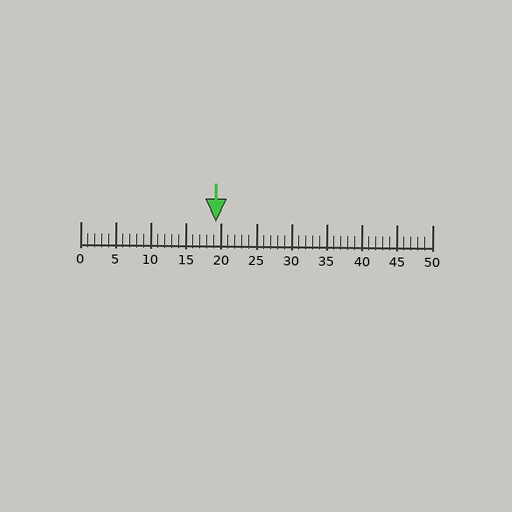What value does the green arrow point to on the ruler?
The green arrow points to approximately 19.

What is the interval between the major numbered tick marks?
The major tick marks are spaced 5 units apart.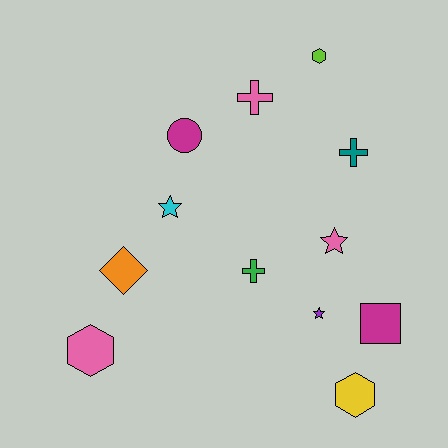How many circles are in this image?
There is 1 circle.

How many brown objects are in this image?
There are no brown objects.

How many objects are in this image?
There are 12 objects.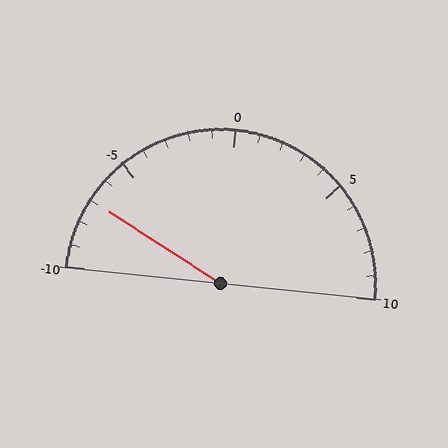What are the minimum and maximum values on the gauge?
The gauge ranges from -10 to 10.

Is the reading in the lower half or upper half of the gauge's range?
The reading is in the lower half of the range (-10 to 10).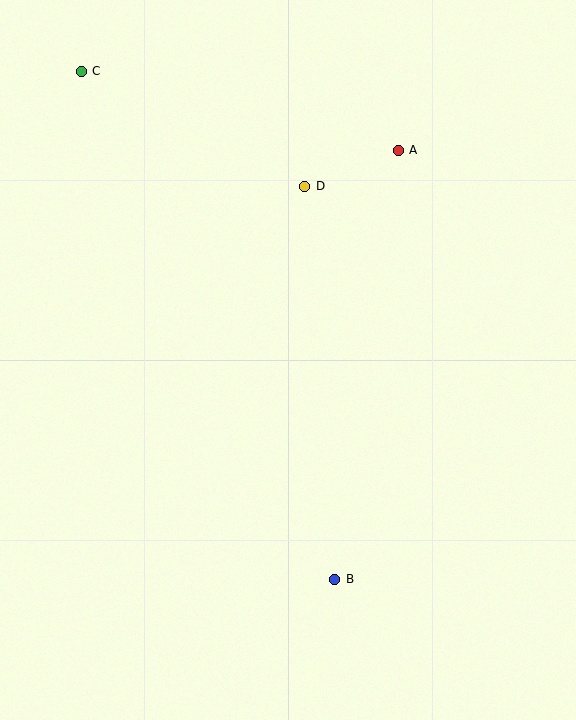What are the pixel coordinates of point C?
Point C is at (81, 71).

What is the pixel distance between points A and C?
The distance between A and C is 327 pixels.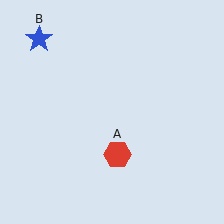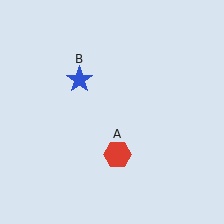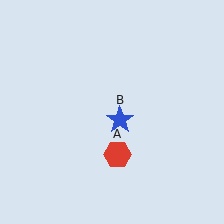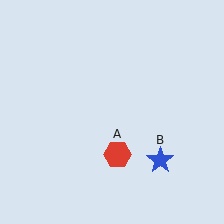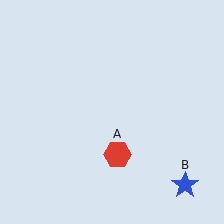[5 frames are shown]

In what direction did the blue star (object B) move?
The blue star (object B) moved down and to the right.